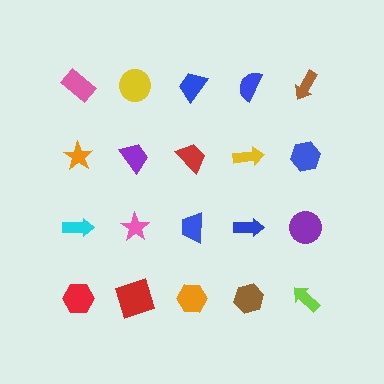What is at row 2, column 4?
A yellow arrow.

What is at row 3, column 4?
A blue arrow.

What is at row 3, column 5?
A purple circle.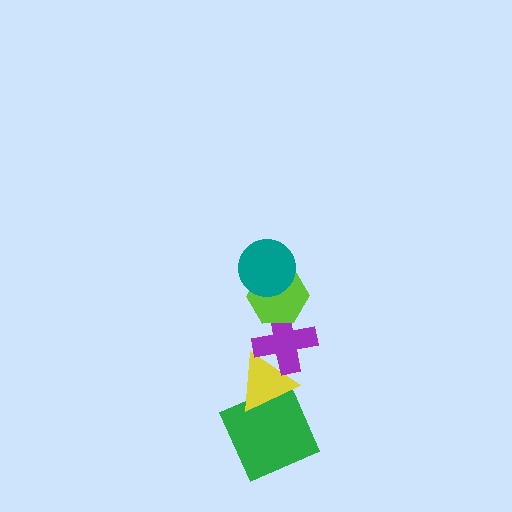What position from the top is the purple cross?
The purple cross is 3rd from the top.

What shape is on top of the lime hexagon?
The teal circle is on top of the lime hexagon.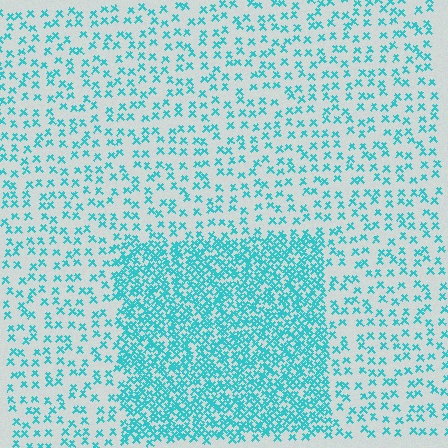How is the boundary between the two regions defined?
The boundary is defined by a change in element density (approximately 2.9x ratio). All elements are the same color, size, and shape.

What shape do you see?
I see a rectangle.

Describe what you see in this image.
The image contains small cyan elements arranged at two different densities. A rectangle-shaped region is visible where the elements are more densely packed than the surrounding area.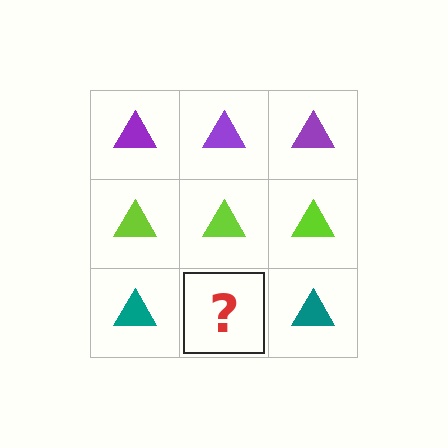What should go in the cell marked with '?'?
The missing cell should contain a teal triangle.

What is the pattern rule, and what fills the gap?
The rule is that each row has a consistent color. The gap should be filled with a teal triangle.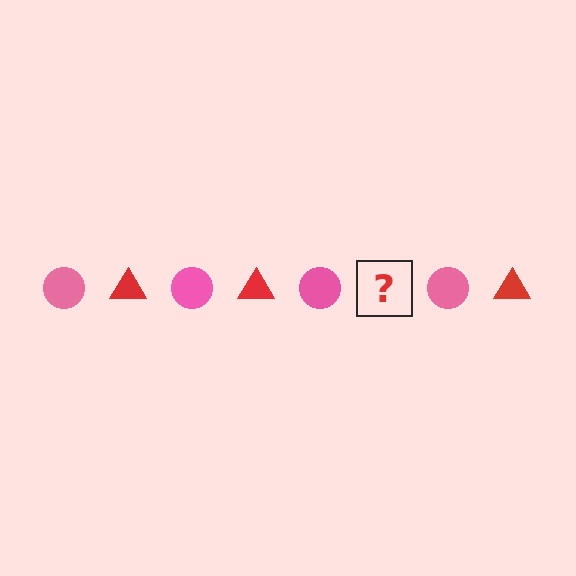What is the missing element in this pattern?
The missing element is a red triangle.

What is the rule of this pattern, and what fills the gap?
The rule is that the pattern alternates between pink circle and red triangle. The gap should be filled with a red triangle.